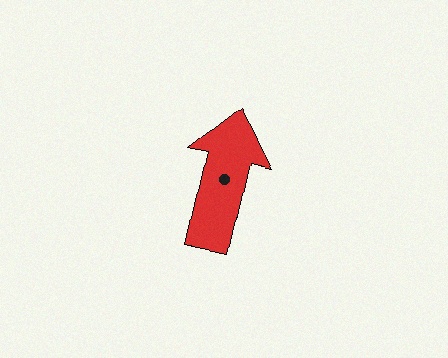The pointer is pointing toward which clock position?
Roughly 12 o'clock.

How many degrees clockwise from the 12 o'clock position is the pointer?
Approximately 13 degrees.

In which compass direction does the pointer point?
North.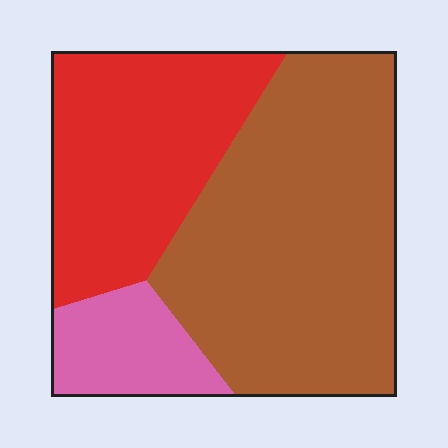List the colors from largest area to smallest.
From largest to smallest: brown, red, pink.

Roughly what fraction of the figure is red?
Red covers around 35% of the figure.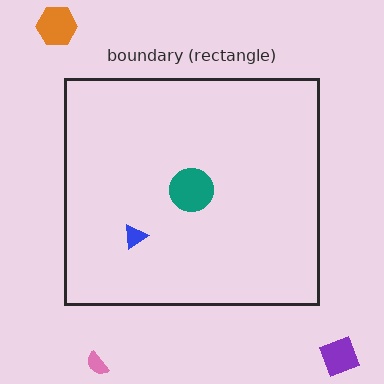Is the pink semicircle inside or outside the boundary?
Outside.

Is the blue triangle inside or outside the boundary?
Inside.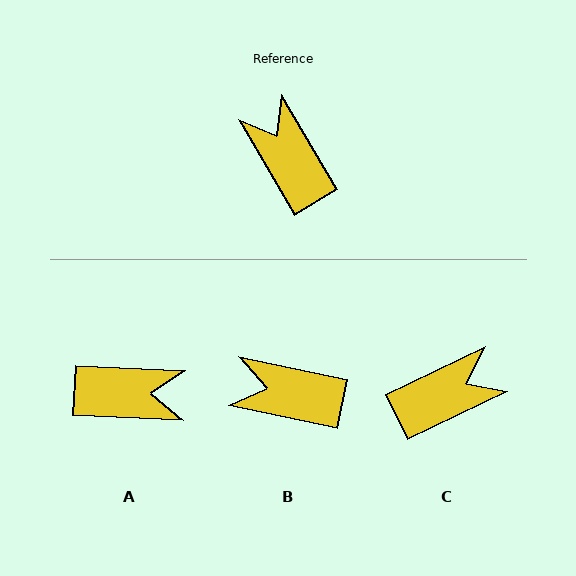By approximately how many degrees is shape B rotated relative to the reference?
Approximately 48 degrees counter-clockwise.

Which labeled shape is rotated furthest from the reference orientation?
A, about 123 degrees away.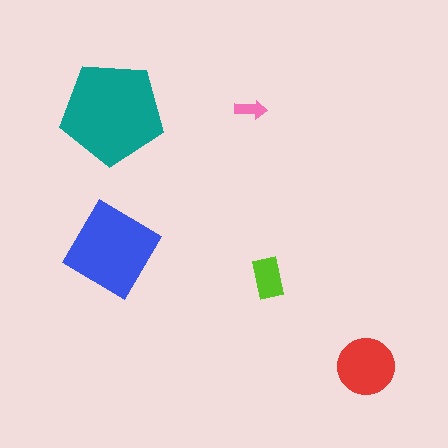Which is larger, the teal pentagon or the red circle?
The teal pentagon.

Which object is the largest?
The teal pentagon.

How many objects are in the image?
There are 5 objects in the image.